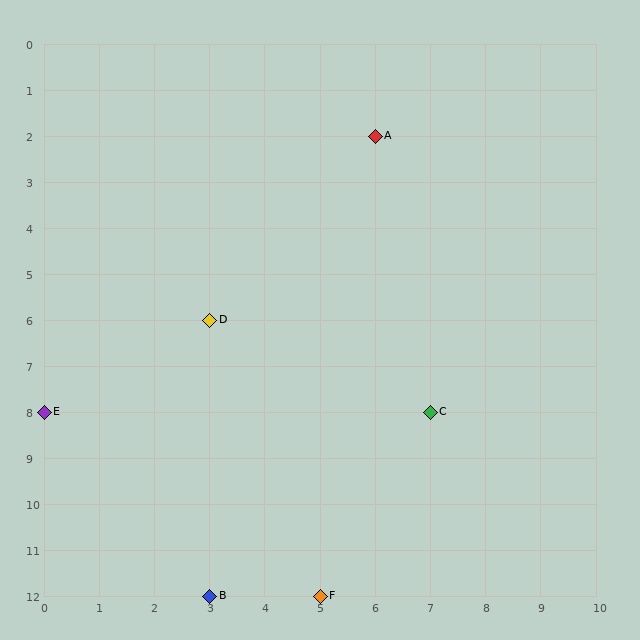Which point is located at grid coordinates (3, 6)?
Point D is at (3, 6).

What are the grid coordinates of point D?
Point D is at grid coordinates (3, 6).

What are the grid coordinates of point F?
Point F is at grid coordinates (5, 12).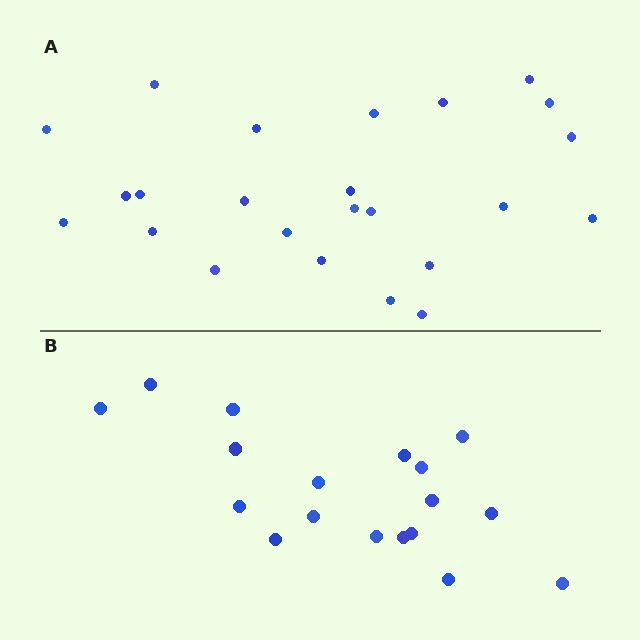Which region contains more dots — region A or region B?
Region A (the top region) has more dots.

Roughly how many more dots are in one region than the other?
Region A has about 6 more dots than region B.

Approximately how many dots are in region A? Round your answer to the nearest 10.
About 20 dots. (The exact count is 24, which rounds to 20.)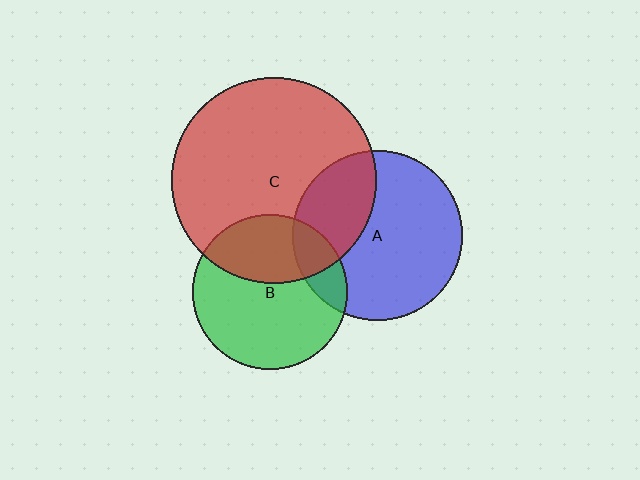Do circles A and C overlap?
Yes.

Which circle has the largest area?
Circle C (red).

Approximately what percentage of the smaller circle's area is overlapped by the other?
Approximately 30%.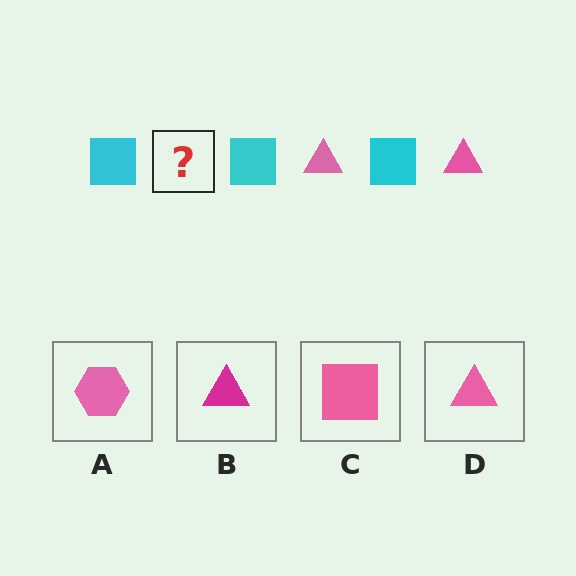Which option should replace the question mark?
Option D.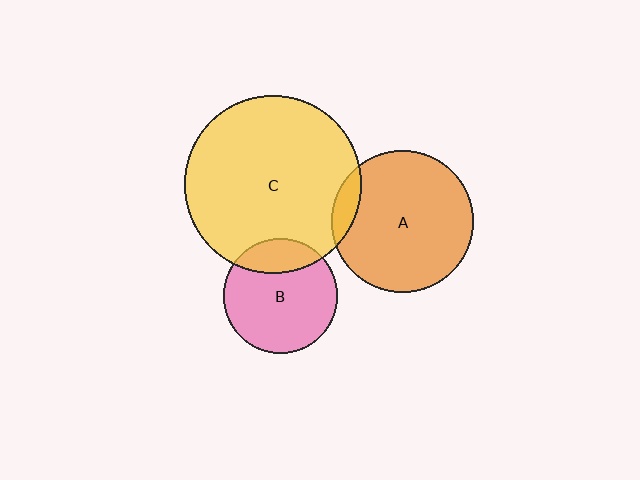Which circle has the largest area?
Circle C (yellow).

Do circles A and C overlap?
Yes.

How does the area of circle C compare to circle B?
Approximately 2.4 times.